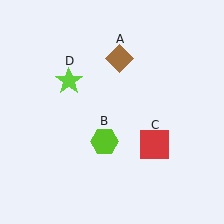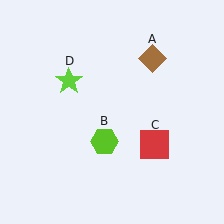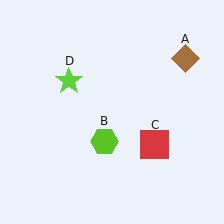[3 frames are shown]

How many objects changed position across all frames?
1 object changed position: brown diamond (object A).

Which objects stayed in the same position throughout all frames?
Lime hexagon (object B) and red square (object C) and lime star (object D) remained stationary.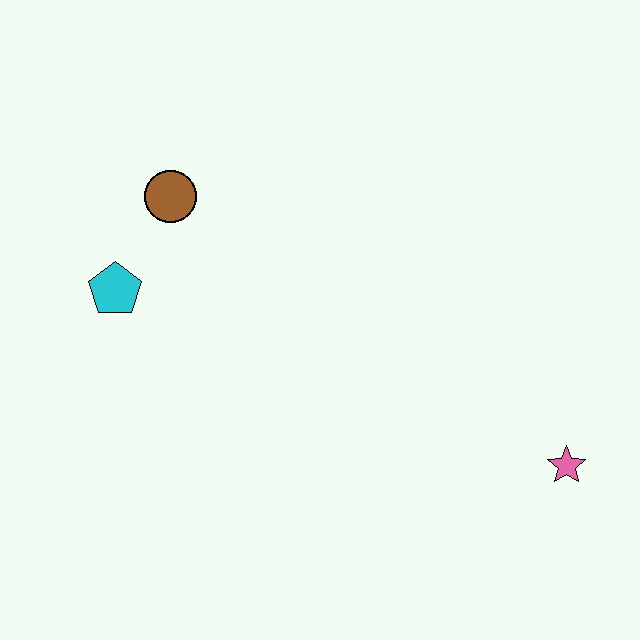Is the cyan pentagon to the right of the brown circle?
No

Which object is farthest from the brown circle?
The pink star is farthest from the brown circle.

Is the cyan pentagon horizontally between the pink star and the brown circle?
No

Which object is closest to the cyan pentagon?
The brown circle is closest to the cyan pentagon.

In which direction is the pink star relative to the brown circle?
The pink star is to the right of the brown circle.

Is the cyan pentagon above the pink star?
Yes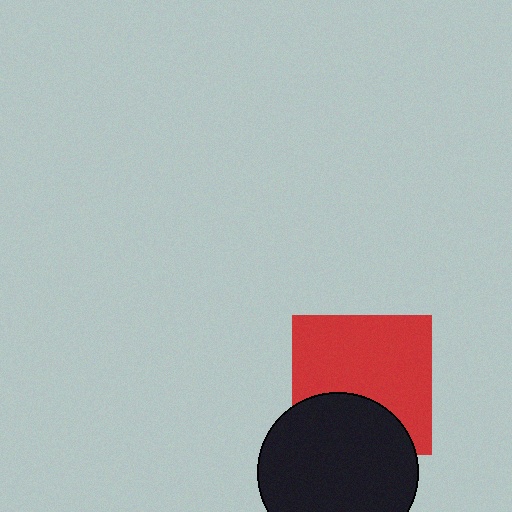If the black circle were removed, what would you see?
You would see the complete red square.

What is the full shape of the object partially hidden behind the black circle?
The partially hidden object is a red square.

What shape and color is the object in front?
The object in front is a black circle.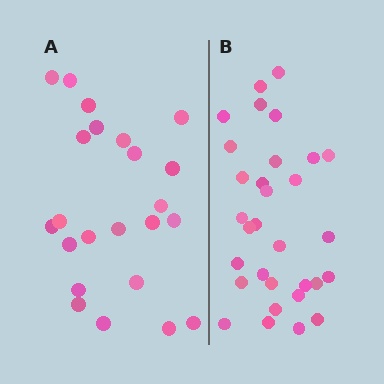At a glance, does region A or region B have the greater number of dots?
Region B (the right region) has more dots.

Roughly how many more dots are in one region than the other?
Region B has roughly 8 or so more dots than region A.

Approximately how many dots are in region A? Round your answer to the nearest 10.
About 20 dots. (The exact count is 23, which rounds to 20.)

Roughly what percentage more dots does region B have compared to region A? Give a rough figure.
About 35% more.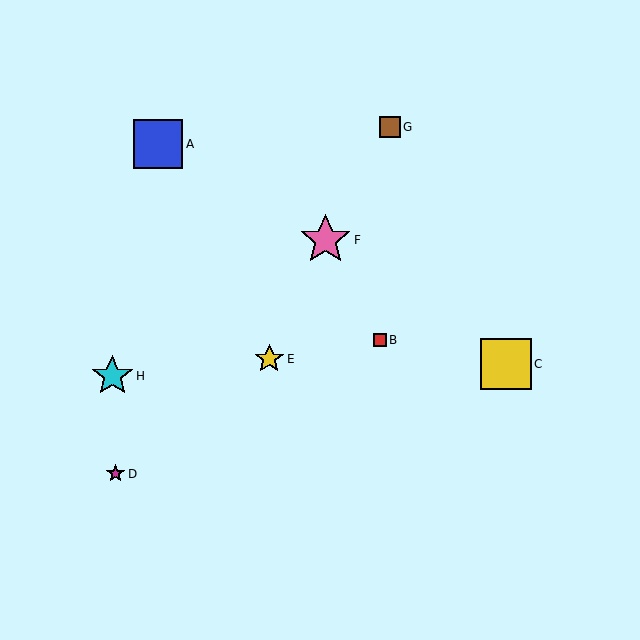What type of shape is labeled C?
Shape C is a yellow square.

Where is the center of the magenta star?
The center of the magenta star is at (116, 474).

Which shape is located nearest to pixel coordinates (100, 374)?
The cyan star (labeled H) at (112, 376) is nearest to that location.